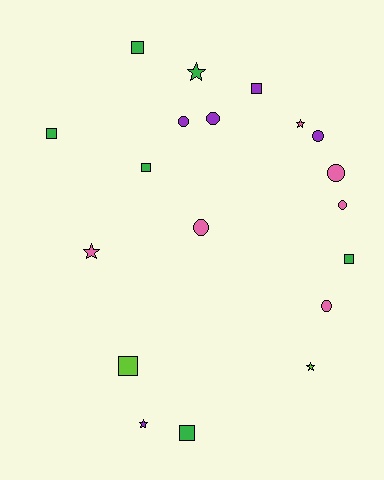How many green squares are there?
There are 5 green squares.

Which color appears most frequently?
Pink, with 6 objects.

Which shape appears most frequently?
Square, with 7 objects.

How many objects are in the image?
There are 19 objects.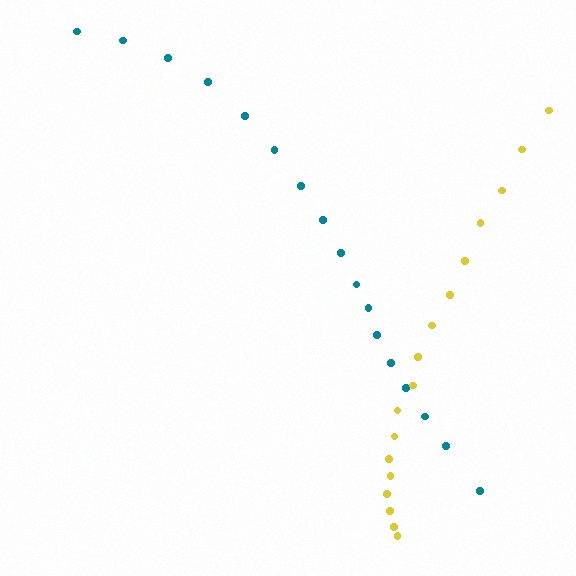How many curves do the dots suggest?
There are 2 distinct paths.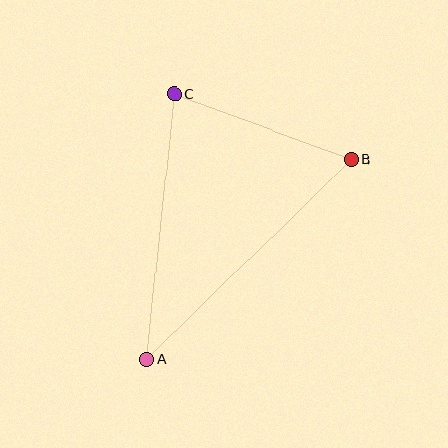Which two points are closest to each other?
Points B and C are closest to each other.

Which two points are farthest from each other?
Points A and B are farthest from each other.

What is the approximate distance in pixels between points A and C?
The distance between A and C is approximately 267 pixels.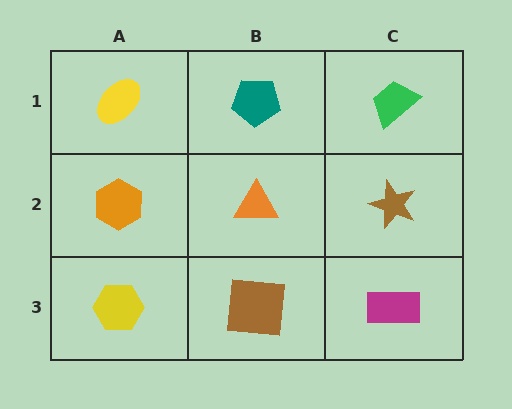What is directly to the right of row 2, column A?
An orange triangle.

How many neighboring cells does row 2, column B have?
4.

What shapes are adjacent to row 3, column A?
An orange hexagon (row 2, column A), a brown square (row 3, column B).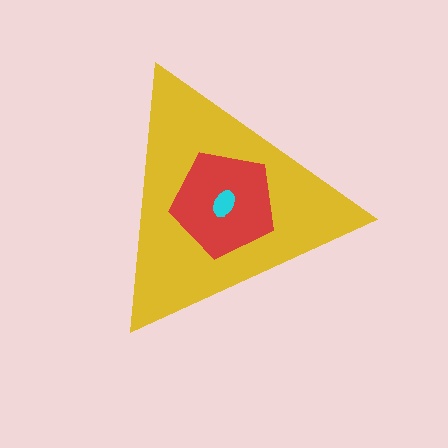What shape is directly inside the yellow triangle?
The red pentagon.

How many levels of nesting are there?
3.